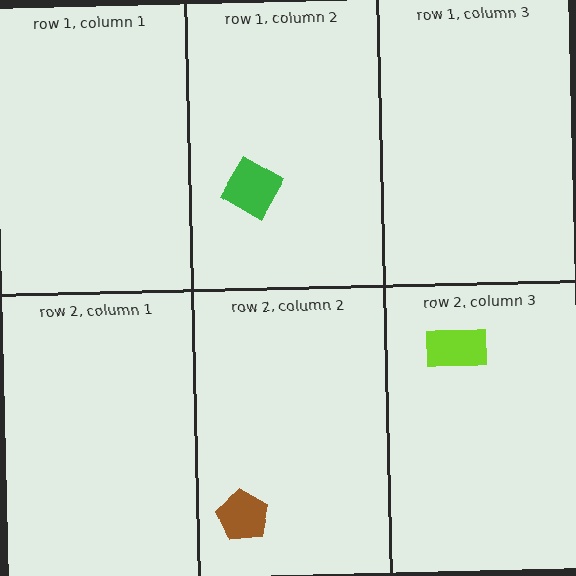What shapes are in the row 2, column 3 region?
The lime rectangle.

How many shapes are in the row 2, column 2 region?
1.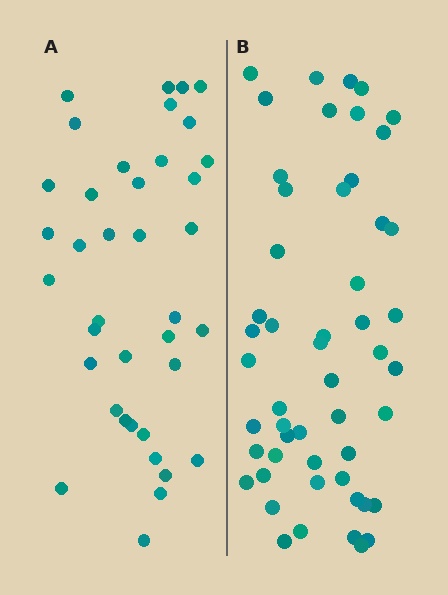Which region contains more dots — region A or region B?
Region B (the right region) has more dots.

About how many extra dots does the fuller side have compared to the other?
Region B has approximately 15 more dots than region A.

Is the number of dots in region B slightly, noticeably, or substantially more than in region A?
Region B has noticeably more, but not dramatically so. The ratio is roughly 1.4 to 1.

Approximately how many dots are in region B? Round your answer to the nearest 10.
About 50 dots. (The exact count is 52, which rounds to 50.)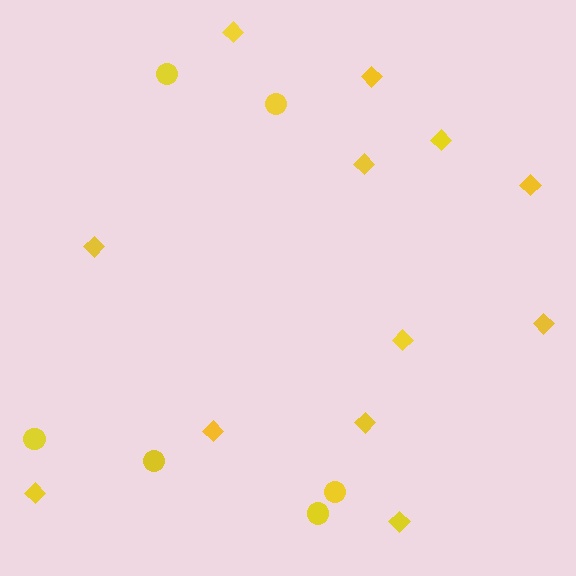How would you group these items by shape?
There are 2 groups: one group of circles (6) and one group of diamonds (12).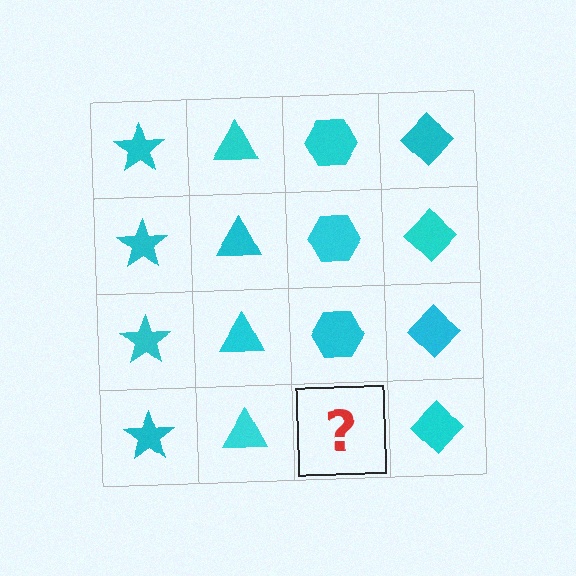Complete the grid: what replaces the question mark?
The question mark should be replaced with a cyan hexagon.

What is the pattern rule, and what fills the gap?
The rule is that each column has a consistent shape. The gap should be filled with a cyan hexagon.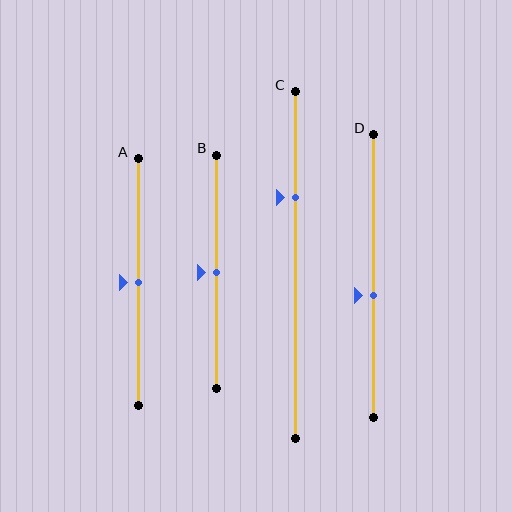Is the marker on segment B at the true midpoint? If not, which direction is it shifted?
Yes, the marker on segment B is at the true midpoint.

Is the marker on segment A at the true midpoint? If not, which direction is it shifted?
Yes, the marker on segment A is at the true midpoint.